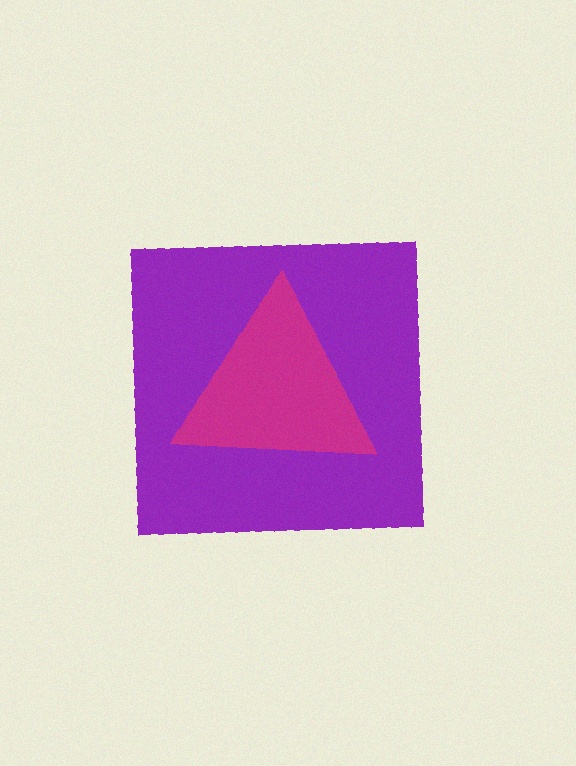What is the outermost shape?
The purple square.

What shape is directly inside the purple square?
The magenta triangle.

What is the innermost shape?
The magenta triangle.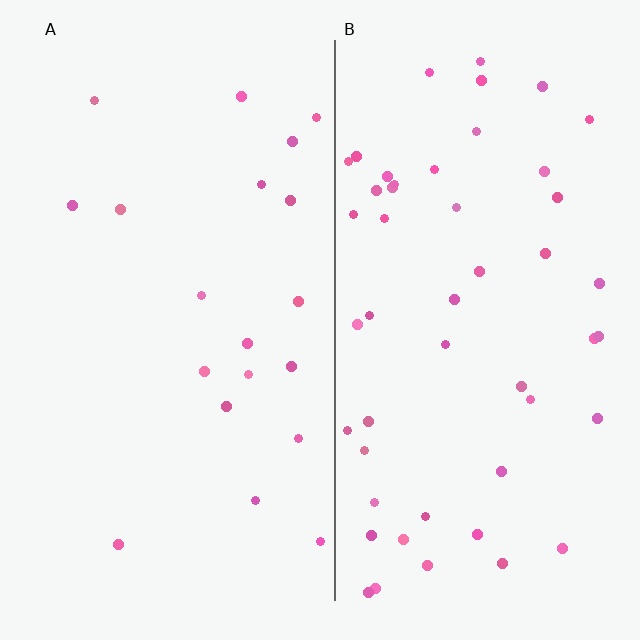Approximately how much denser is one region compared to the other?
Approximately 2.6× — region B over region A.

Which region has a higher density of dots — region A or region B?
B (the right).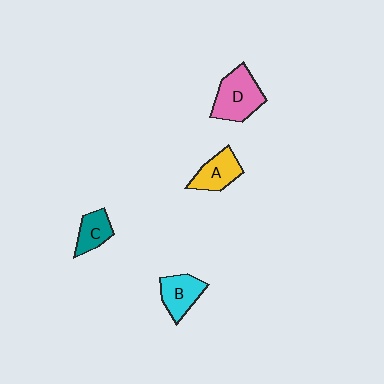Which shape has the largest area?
Shape D (pink).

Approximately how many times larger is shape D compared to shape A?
Approximately 1.4 times.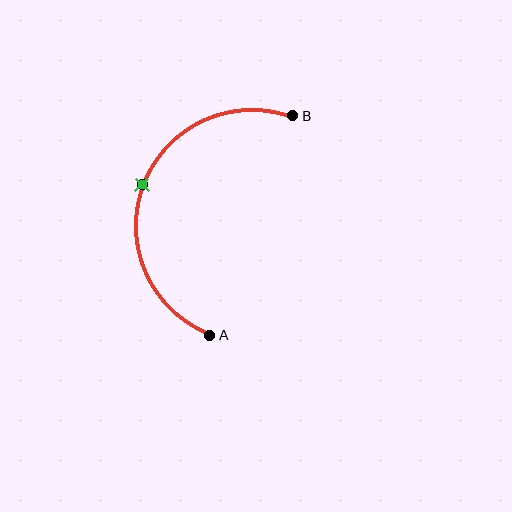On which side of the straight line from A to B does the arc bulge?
The arc bulges to the left of the straight line connecting A and B.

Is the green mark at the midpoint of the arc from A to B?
Yes. The green mark lies on the arc at equal arc-length from both A and B — it is the arc midpoint.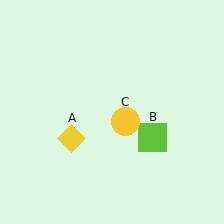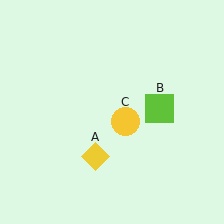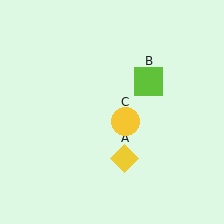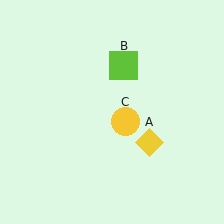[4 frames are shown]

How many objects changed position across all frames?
2 objects changed position: yellow diamond (object A), lime square (object B).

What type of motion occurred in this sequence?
The yellow diamond (object A), lime square (object B) rotated counterclockwise around the center of the scene.